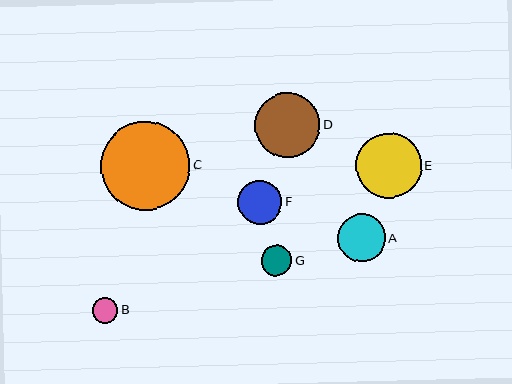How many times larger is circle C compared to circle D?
Circle C is approximately 1.4 times the size of circle D.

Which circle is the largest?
Circle C is the largest with a size of approximately 89 pixels.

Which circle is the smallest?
Circle B is the smallest with a size of approximately 25 pixels.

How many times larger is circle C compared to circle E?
Circle C is approximately 1.4 times the size of circle E.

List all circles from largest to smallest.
From largest to smallest: C, E, D, A, F, G, B.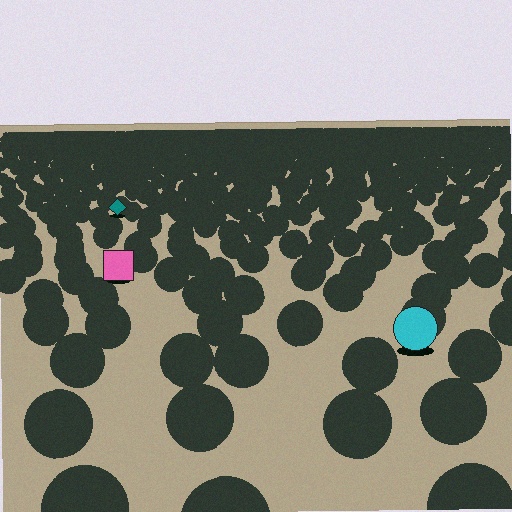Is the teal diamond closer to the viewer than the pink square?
No. The pink square is closer — you can tell from the texture gradient: the ground texture is coarser near it.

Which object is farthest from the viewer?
The teal diamond is farthest from the viewer. It appears smaller and the ground texture around it is denser.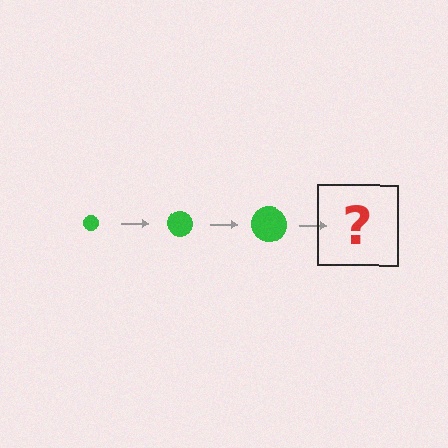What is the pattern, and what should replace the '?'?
The pattern is that the circle gets progressively larger each step. The '?' should be a green circle, larger than the previous one.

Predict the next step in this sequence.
The next step is a green circle, larger than the previous one.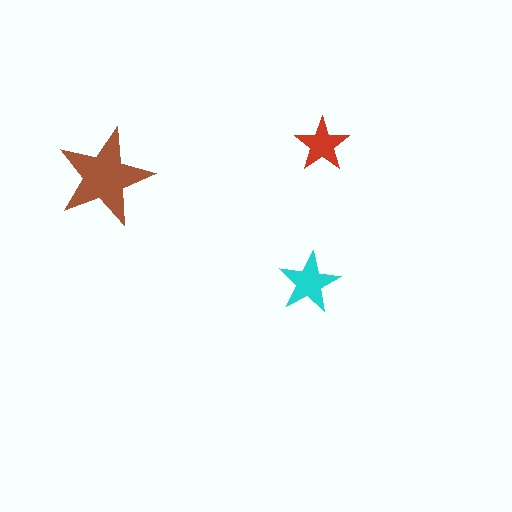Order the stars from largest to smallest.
the brown one, the cyan one, the red one.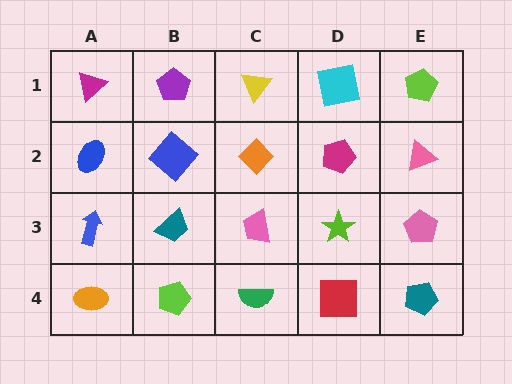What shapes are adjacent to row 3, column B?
A blue diamond (row 2, column B), a lime pentagon (row 4, column B), a blue arrow (row 3, column A), a pink trapezoid (row 3, column C).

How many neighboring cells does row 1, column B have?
3.